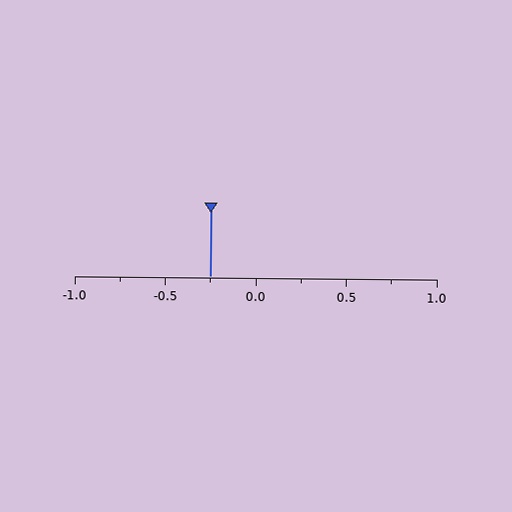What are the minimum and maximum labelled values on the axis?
The axis runs from -1.0 to 1.0.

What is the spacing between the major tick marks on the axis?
The major ticks are spaced 0.5 apart.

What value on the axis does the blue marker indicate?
The marker indicates approximately -0.25.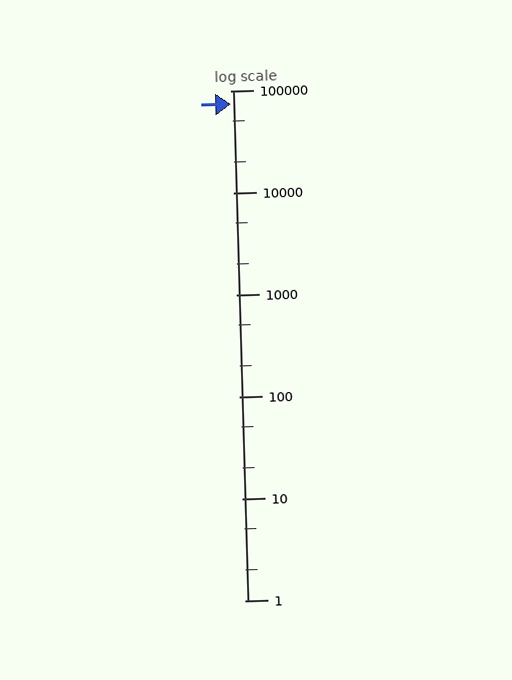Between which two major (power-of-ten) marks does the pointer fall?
The pointer is between 10000 and 100000.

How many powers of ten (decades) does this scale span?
The scale spans 5 decades, from 1 to 100000.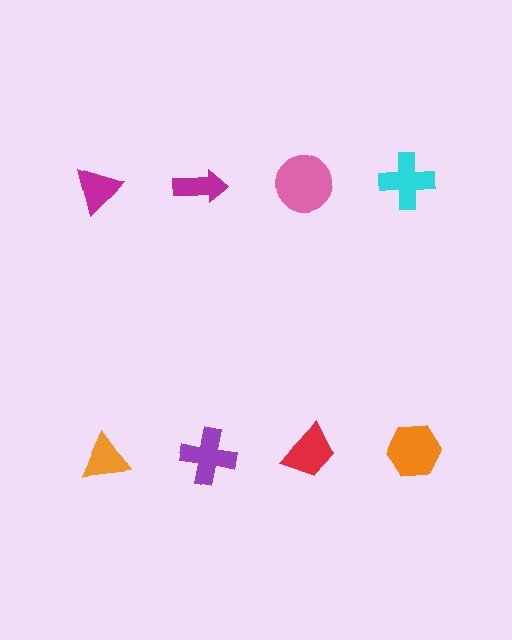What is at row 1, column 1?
A magenta triangle.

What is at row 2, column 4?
An orange hexagon.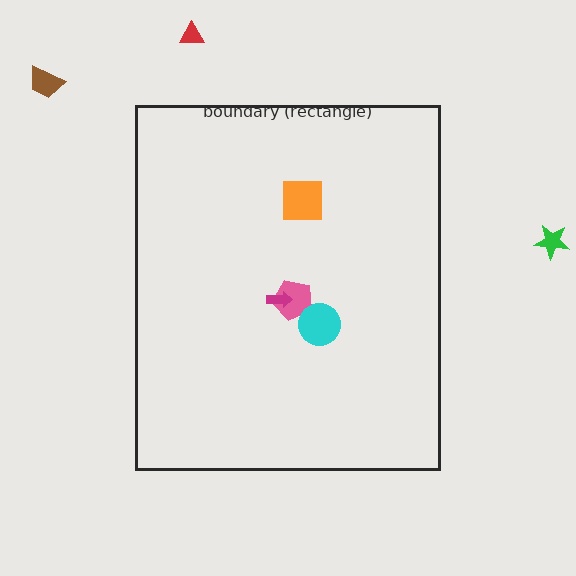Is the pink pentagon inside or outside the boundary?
Inside.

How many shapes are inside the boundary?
4 inside, 3 outside.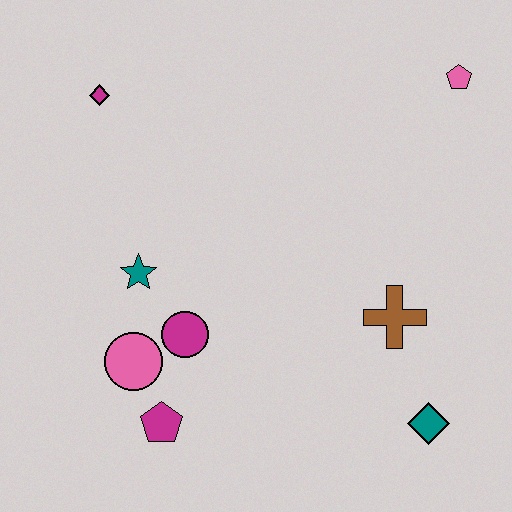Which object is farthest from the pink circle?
The pink pentagon is farthest from the pink circle.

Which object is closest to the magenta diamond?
The teal star is closest to the magenta diamond.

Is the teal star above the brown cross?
Yes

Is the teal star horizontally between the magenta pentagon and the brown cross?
No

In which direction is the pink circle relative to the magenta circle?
The pink circle is to the left of the magenta circle.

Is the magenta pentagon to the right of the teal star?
Yes